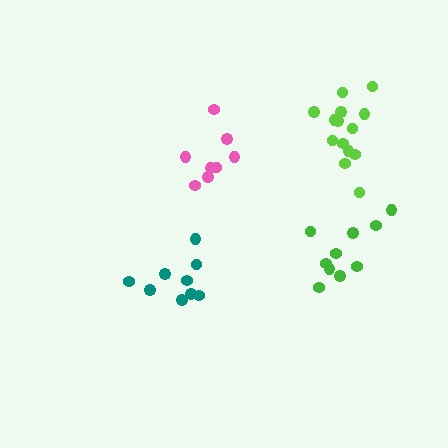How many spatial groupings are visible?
There are 4 spatial groupings.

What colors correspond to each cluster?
The clusters are colored: teal, pink, lime, green.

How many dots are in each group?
Group 1: 9 dots, Group 2: 8 dots, Group 3: 14 dots, Group 4: 10 dots (41 total).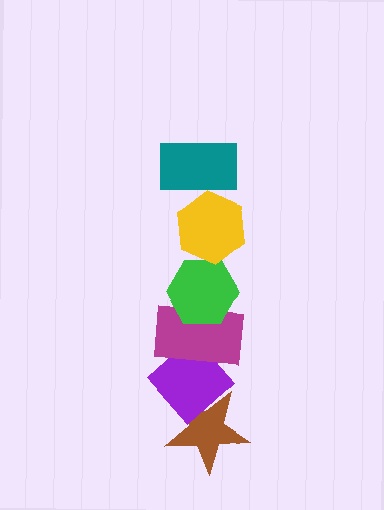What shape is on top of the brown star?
The purple diamond is on top of the brown star.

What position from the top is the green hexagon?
The green hexagon is 3rd from the top.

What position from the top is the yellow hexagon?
The yellow hexagon is 2nd from the top.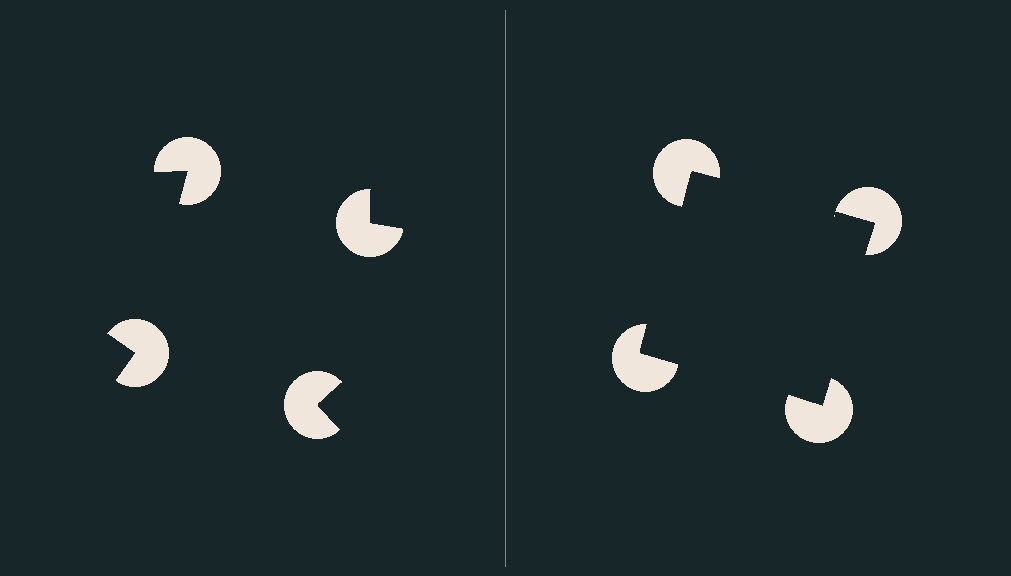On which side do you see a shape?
An illusory square appears on the right side. On the left side the wedge cuts are rotated, so no coherent shape forms.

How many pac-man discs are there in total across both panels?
8 — 4 on each side.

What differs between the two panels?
The pac-man discs are positioned identically on both sides; only the wedge orientations differ. On the right they align to a square; on the left they are misaligned.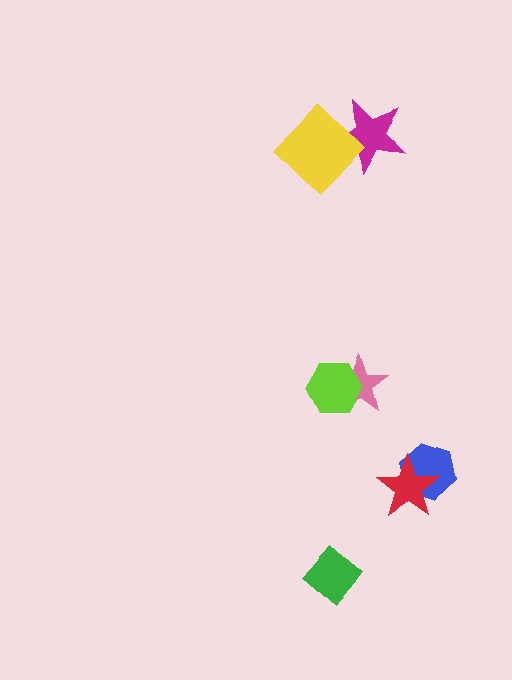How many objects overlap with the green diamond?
0 objects overlap with the green diamond.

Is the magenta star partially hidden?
Yes, it is partially covered by another shape.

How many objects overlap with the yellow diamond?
1 object overlaps with the yellow diamond.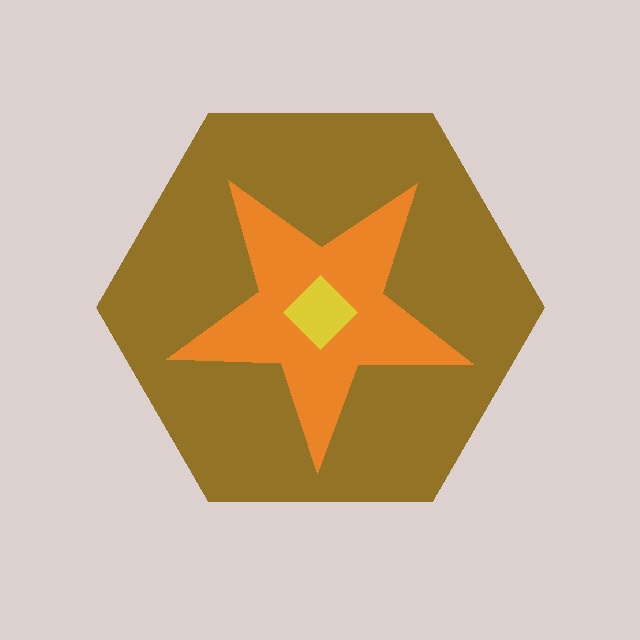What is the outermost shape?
The brown hexagon.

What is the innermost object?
The yellow diamond.